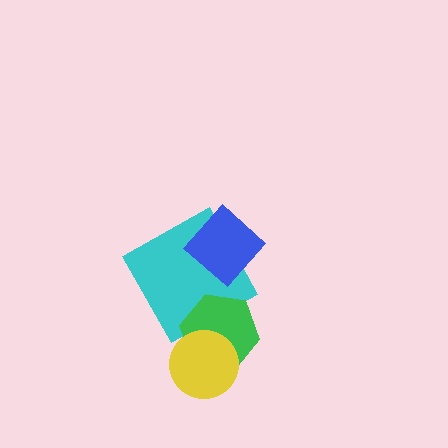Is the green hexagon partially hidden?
Yes, it is partially covered by another shape.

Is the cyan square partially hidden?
Yes, it is partially covered by another shape.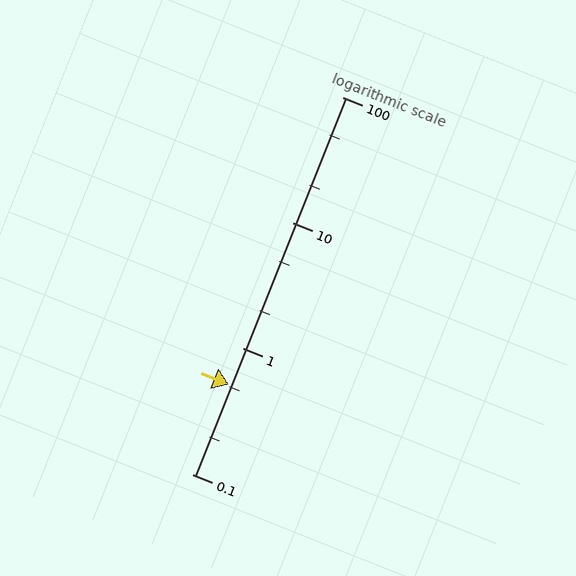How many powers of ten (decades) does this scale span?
The scale spans 3 decades, from 0.1 to 100.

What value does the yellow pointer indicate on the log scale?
The pointer indicates approximately 0.52.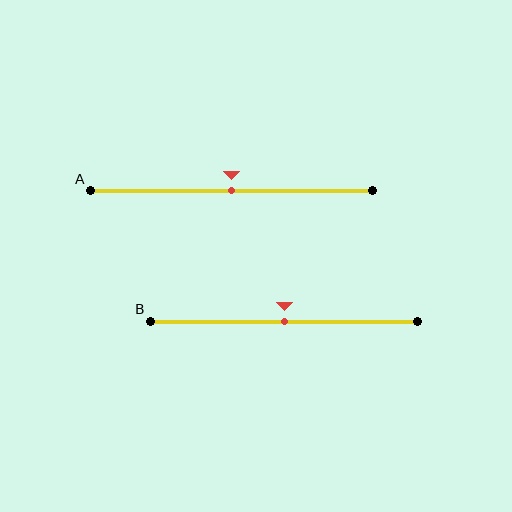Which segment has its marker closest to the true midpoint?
Segment A has its marker closest to the true midpoint.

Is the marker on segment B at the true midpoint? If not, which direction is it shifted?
Yes, the marker on segment B is at the true midpoint.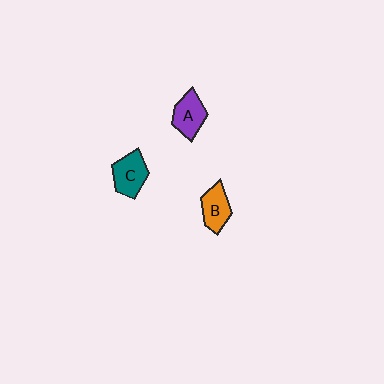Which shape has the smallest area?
Shape B (orange).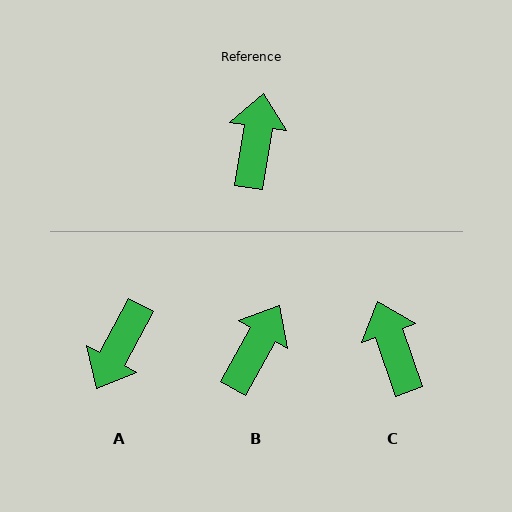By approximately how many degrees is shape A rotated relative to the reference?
Approximately 160 degrees counter-clockwise.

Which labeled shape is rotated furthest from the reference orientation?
A, about 160 degrees away.